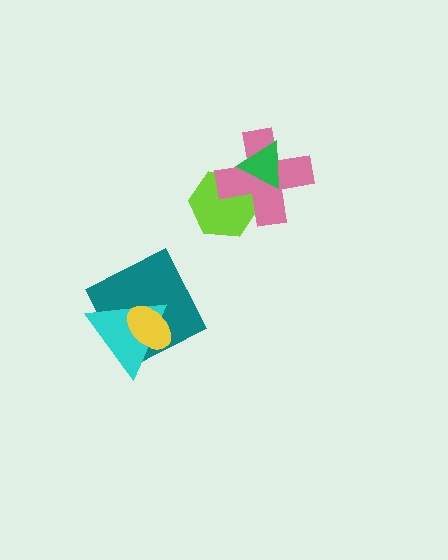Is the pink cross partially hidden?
Yes, it is partially covered by another shape.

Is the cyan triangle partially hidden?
Yes, it is partially covered by another shape.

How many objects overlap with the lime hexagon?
2 objects overlap with the lime hexagon.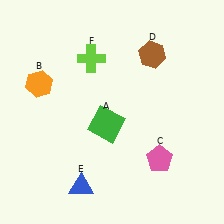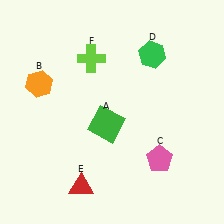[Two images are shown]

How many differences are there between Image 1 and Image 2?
There are 2 differences between the two images.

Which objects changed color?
D changed from brown to green. E changed from blue to red.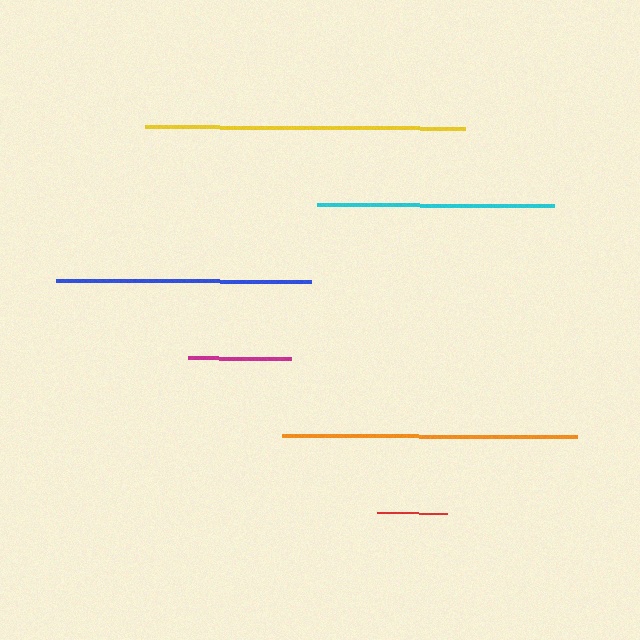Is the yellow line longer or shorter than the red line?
The yellow line is longer than the red line.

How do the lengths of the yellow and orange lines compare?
The yellow and orange lines are approximately the same length.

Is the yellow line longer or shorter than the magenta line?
The yellow line is longer than the magenta line.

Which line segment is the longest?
The yellow line is the longest at approximately 320 pixels.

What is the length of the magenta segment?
The magenta segment is approximately 103 pixels long.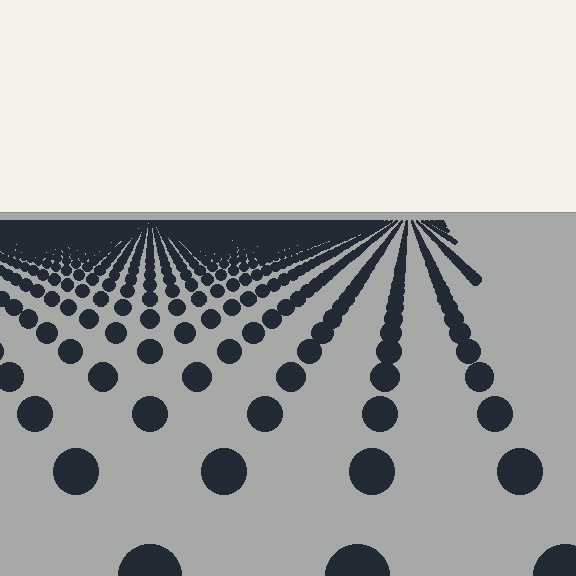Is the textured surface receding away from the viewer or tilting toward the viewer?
The surface is receding away from the viewer. Texture elements get smaller and denser toward the top.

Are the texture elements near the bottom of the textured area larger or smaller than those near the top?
Larger. Near the bottom, elements are closer to the viewer and appear at a bigger on-screen size.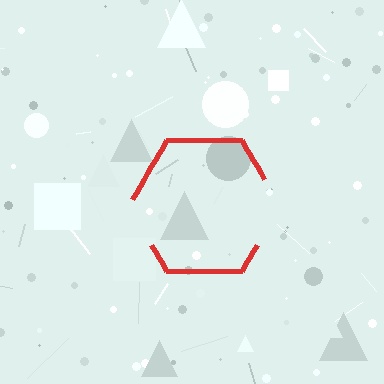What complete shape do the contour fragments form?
The contour fragments form a hexagon.